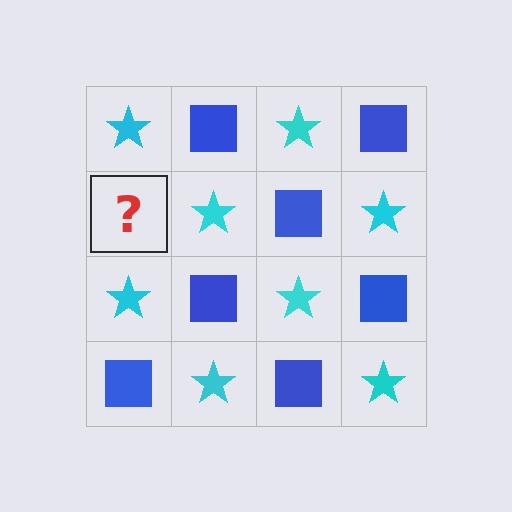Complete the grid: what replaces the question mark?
The question mark should be replaced with a blue square.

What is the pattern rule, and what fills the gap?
The rule is that it alternates cyan star and blue square in a checkerboard pattern. The gap should be filled with a blue square.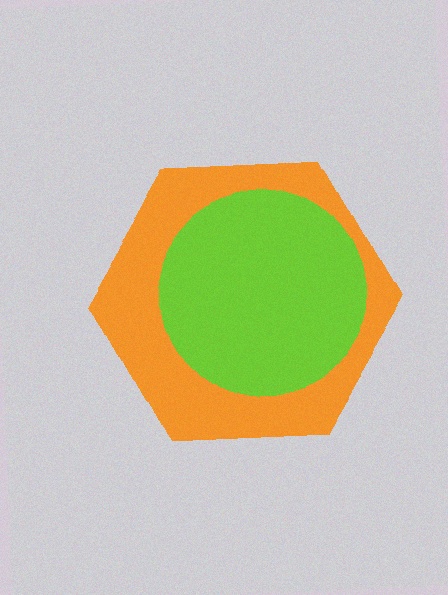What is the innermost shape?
The lime circle.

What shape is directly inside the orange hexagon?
The lime circle.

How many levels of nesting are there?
2.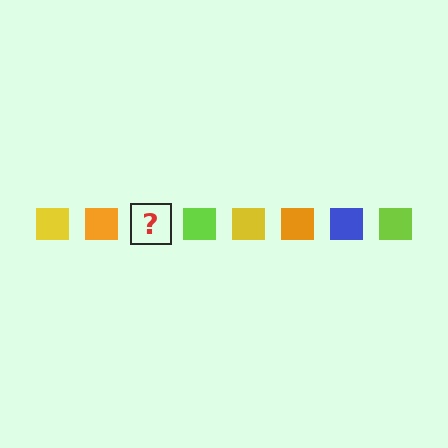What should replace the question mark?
The question mark should be replaced with a blue square.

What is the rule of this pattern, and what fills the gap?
The rule is that the pattern cycles through yellow, orange, blue, lime squares. The gap should be filled with a blue square.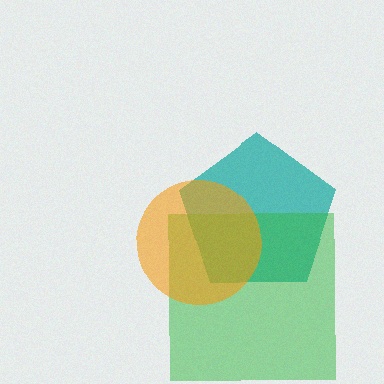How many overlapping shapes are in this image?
There are 3 overlapping shapes in the image.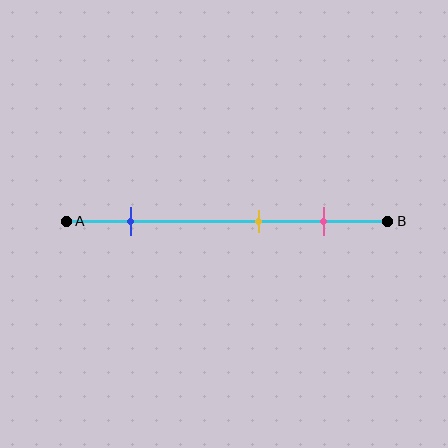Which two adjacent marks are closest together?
The yellow and pink marks are the closest adjacent pair.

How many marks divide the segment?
There are 3 marks dividing the segment.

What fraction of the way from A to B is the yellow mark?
The yellow mark is approximately 60% (0.6) of the way from A to B.